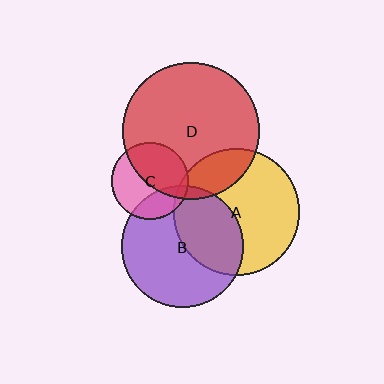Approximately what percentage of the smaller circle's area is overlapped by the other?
Approximately 25%.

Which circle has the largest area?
Circle D (red).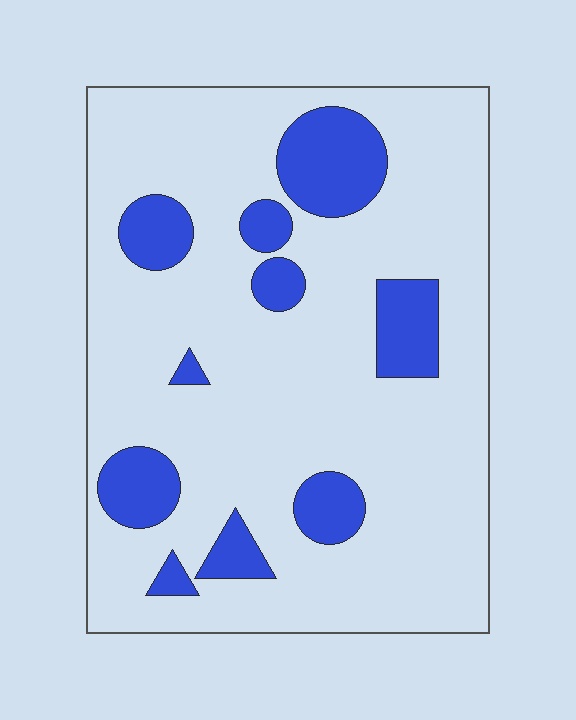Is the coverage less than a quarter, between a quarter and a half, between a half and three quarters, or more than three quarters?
Less than a quarter.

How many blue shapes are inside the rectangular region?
10.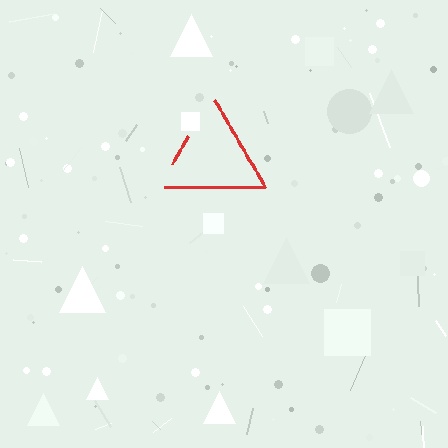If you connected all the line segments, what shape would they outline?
They would outline a triangle.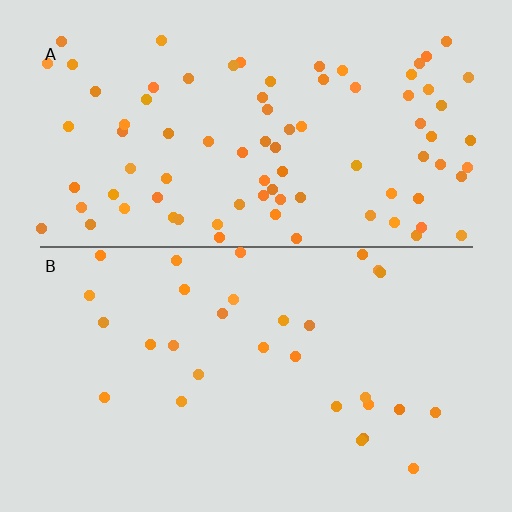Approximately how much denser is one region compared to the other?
Approximately 2.8× — region A over region B.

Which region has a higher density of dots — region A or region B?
A (the top).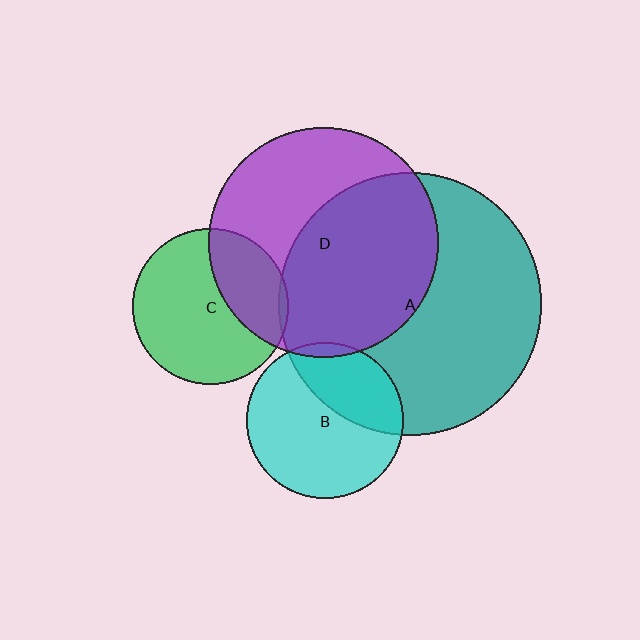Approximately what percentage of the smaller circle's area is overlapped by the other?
Approximately 5%.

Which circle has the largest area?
Circle A (teal).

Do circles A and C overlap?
Yes.